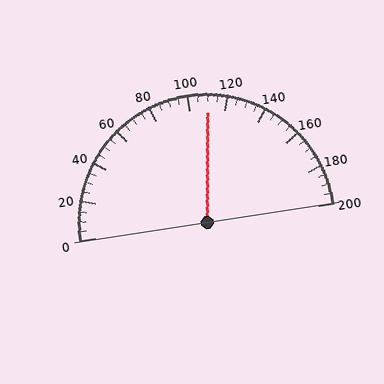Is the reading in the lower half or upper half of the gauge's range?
The reading is in the upper half of the range (0 to 200).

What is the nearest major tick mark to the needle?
The nearest major tick mark is 120.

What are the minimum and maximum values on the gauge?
The gauge ranges from 0 to 200.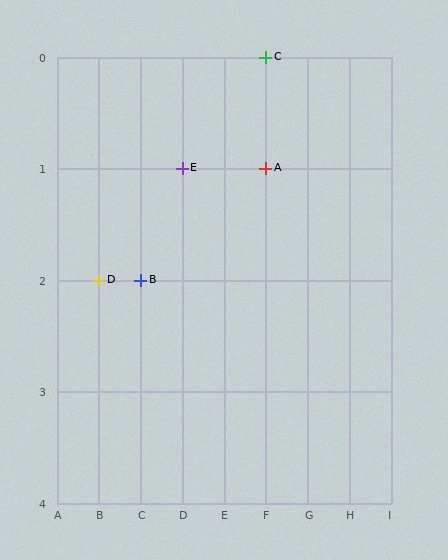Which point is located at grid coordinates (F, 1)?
Point A is at (F, 1).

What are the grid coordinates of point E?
Point E is at grid coordinates (D, 1).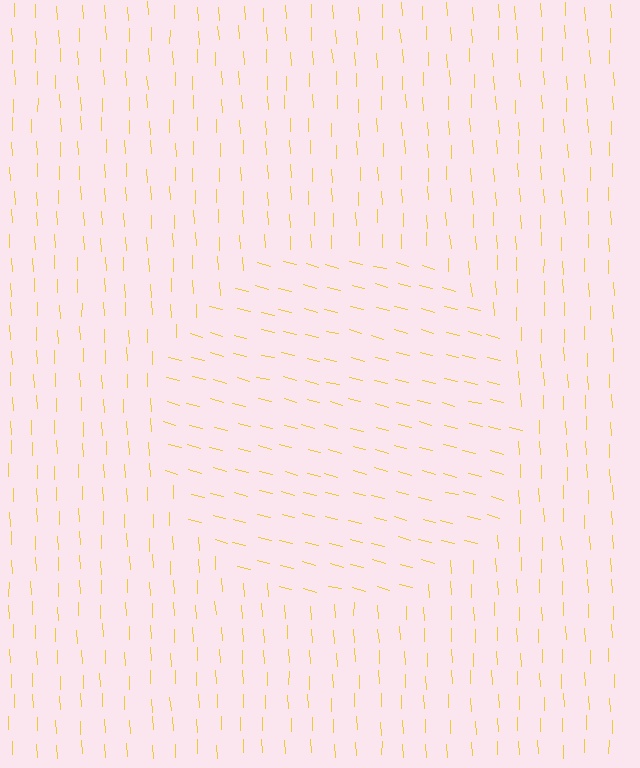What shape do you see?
I see a circle.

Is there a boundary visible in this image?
Yes, there is a texture boundary formed by a change in line orientation.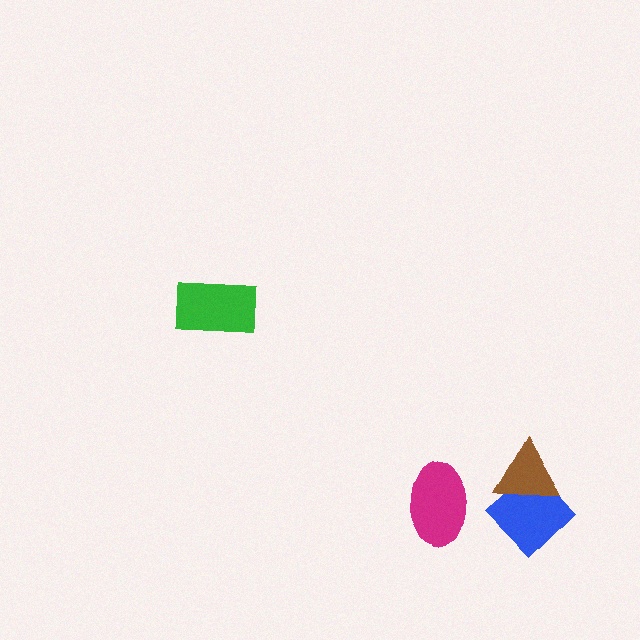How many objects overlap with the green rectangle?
0 objects overlap with the green rectangle.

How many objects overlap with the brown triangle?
1 object overlaps with the brown triangle.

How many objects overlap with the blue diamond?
1 object overlaps with the blue diamond.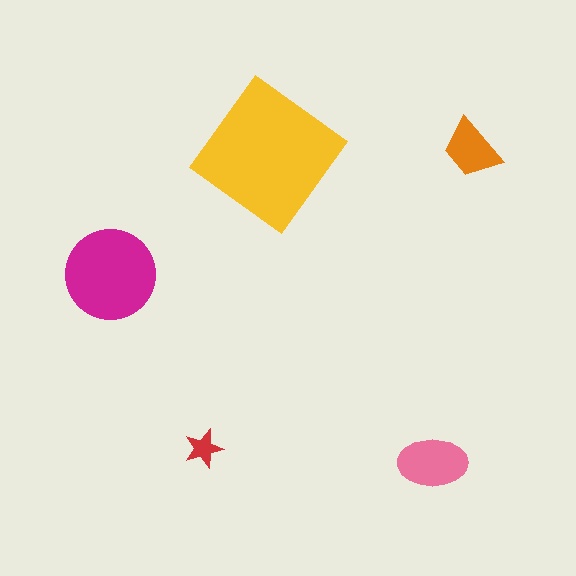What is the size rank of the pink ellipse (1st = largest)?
3rd.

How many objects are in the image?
There are 5 objects in the image.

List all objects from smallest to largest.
The red star, the orange trapezoid, the pink ellipse, the magenta circle, the yellow diamond.